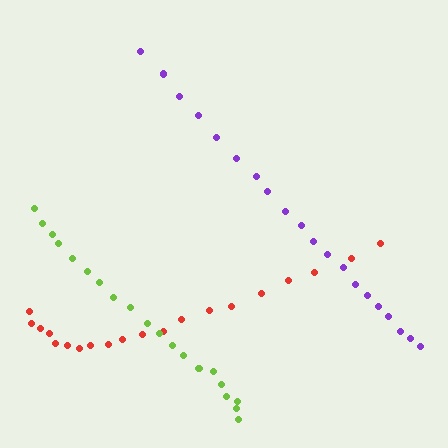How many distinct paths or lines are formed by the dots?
There are 3 distinct paths.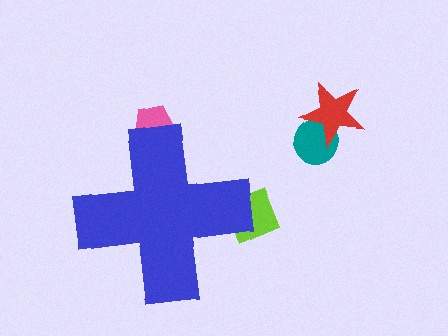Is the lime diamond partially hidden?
Yes, the lime diamond is partially hidden behind the blue cross.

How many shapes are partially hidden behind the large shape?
2 shapes are partially hidden.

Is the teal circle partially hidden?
No, the teal circle is fully visible.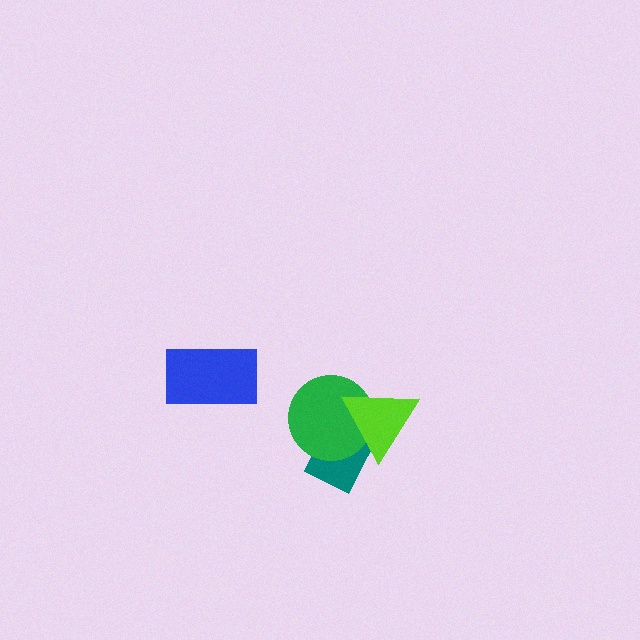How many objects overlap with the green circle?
2 objects overlap with the green circle.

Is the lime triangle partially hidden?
No, no other shape covers it.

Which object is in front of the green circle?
The lime triangle is in front of the green circle.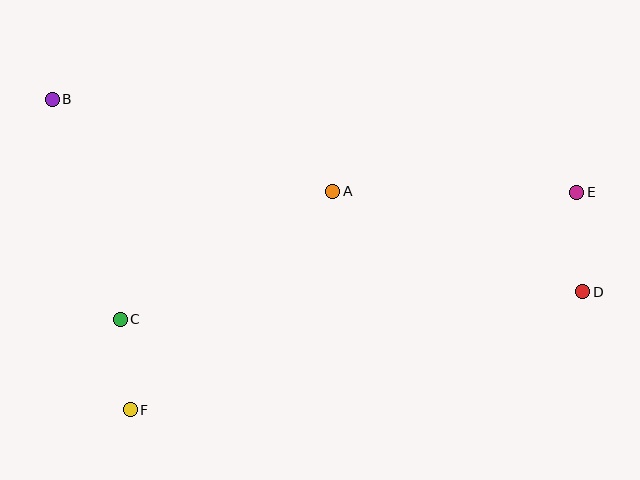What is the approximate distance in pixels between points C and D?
The distance between C and D is approximately 463 pixels.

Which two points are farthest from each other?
Points B and D are farthest from each other.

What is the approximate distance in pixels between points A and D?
The distance between A and D is approximately 270 pixels.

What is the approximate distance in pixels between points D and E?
The distance between D and E is approximately 100 pixels.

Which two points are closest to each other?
Points C and F are closest to each other.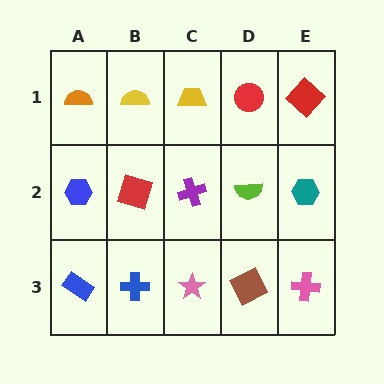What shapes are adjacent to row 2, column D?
A red circle (row 1, column D), a brown square (row 3, column D), a purple cross (row 2, column C), a teal hexagon (row 2, column E).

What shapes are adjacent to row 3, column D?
A lime semicircle (row 2, column D), a pink star (row 3, column C), a pink cross (row 3, column E).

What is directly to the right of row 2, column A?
A red square.